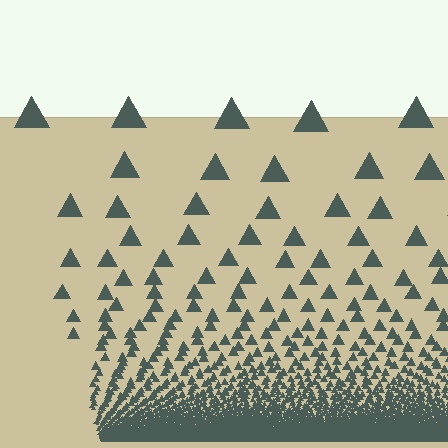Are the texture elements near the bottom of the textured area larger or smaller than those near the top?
Smaller. The gradient is inverted — elements near the bottom are smaller and denser.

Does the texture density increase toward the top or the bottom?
Density increases toward the bottom.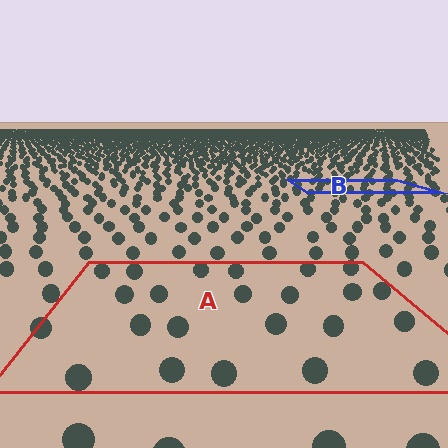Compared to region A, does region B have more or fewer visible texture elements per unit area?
Region B has more texture elements per unit area — they are packed more densely because it is farther away.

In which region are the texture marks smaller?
The texture marks are smaller in region B, because it is farther away.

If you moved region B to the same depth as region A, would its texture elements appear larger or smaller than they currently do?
They would appear larger. At a closer depth, the same texture elements are projected at a bigger on-screen size.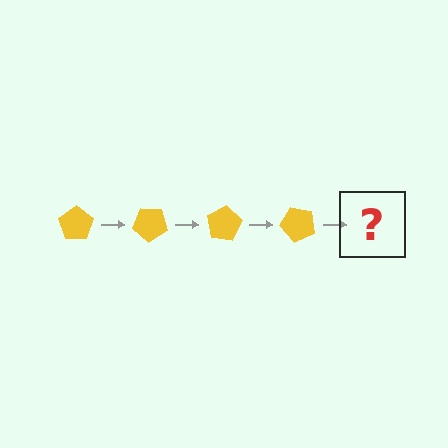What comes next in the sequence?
The next element should be a yellow pentagon rotated 160 degrees.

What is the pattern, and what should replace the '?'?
The pattern is that the pentagon rotates 40 degrees each step. The '?' should be a yellow pentagon rotated 160 degrees.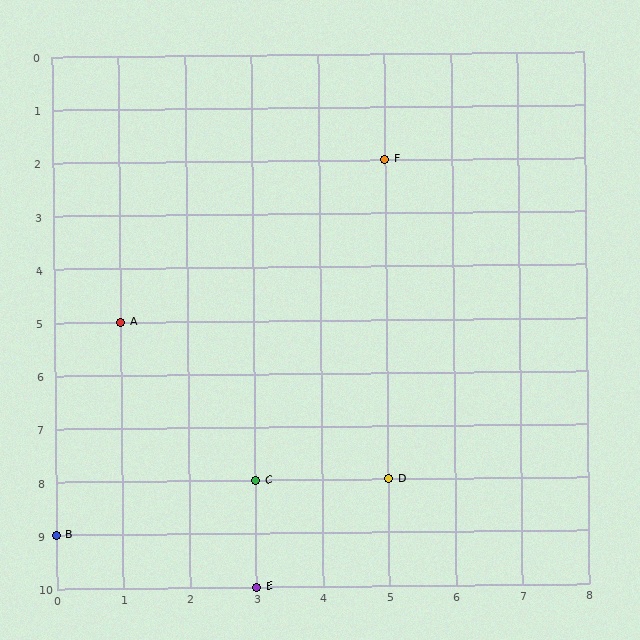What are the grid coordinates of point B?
Point B is at grid coordinates (0, 9).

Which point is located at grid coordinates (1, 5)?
Point A is at (1, 5).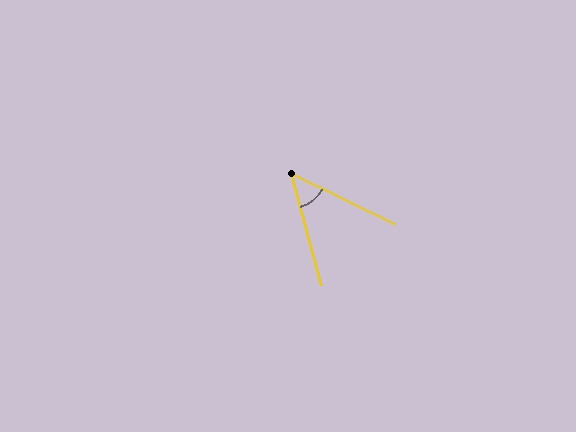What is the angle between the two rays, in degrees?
Approximately 49 degrees.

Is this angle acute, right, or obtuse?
It is acute.